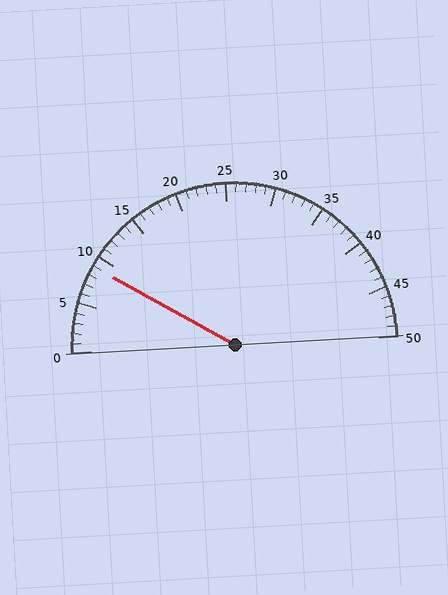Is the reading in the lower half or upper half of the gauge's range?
The reading is in the lower half of the range (0 to 50).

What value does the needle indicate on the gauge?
The needle indicates approximately 9.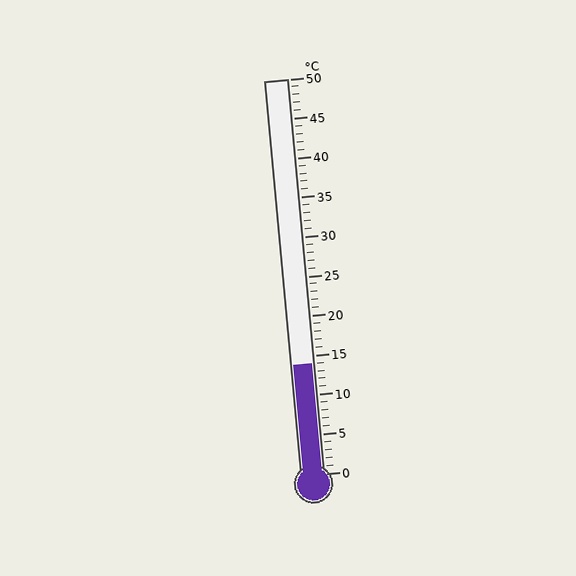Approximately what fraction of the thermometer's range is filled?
The thermometer is filled to approximately 30% of its range.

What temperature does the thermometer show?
The thermometer shows approximately 14°C.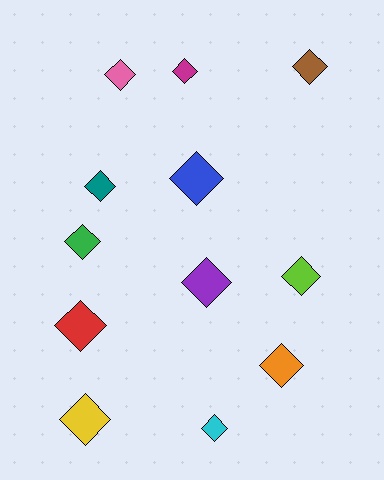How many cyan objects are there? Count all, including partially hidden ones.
There is 1 cyan object.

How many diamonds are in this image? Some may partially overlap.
There are 12 diamonds.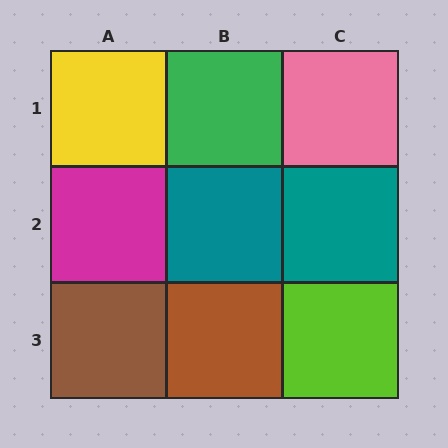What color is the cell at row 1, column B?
Green.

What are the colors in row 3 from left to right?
Brown, brown, lime.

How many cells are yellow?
1 cell is yellow.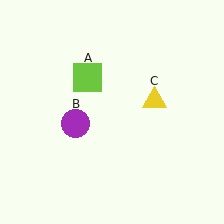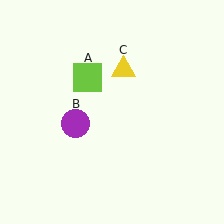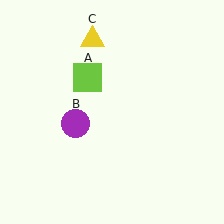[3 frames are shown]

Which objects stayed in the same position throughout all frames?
Lime square (object A) and purple circle (object B) remained stationary.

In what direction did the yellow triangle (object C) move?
The yellow triangle (object C) moved up and to the left.